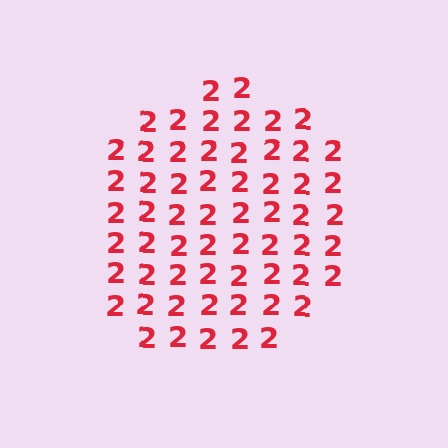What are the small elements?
The small elements are digit 2's.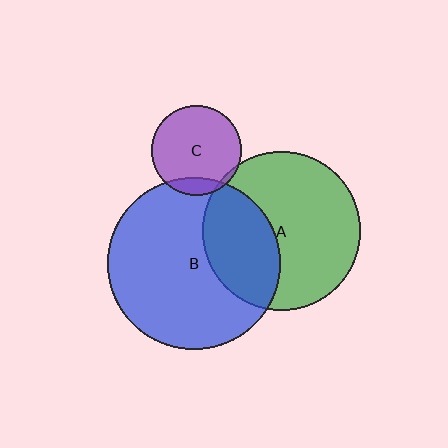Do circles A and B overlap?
Yes.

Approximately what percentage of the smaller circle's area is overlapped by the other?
Approximately 35%.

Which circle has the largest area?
Circle B (blue).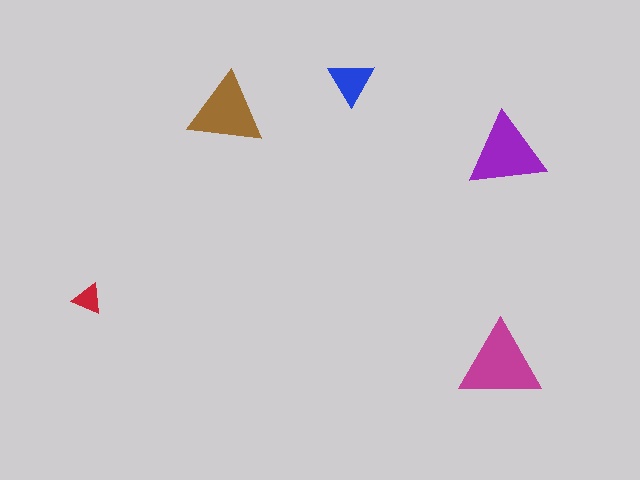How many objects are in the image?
There are 5 objects in the image.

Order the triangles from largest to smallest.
the magenta one, the purple one, the brown one, the blue one, the red one.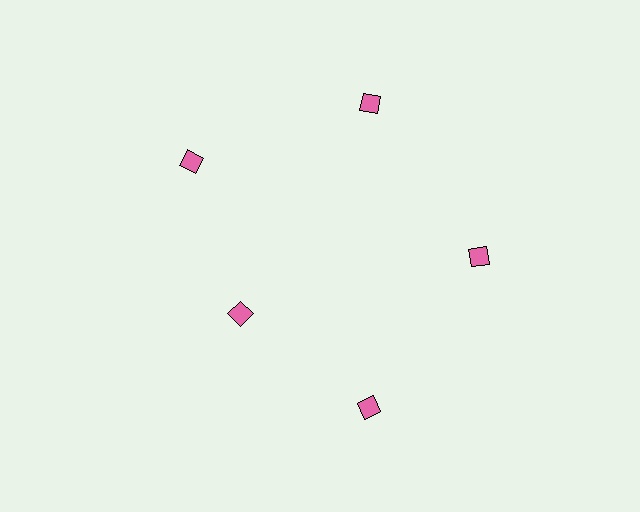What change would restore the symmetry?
The symmetry would be restored by moving it outward, back onto the ring so that all 5 diamonds sit at equal angles and equal distance from the center.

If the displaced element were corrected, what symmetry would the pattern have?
It would have 5-fold rotational symmetry — the pattern would map onto itself every 72 degrees.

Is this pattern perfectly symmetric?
No. The 5 pink diamonds are arranged in a ring, but one element near the 8 o'clock position is pulled inward toward the center, breaking the 5-fold rotational symmetry.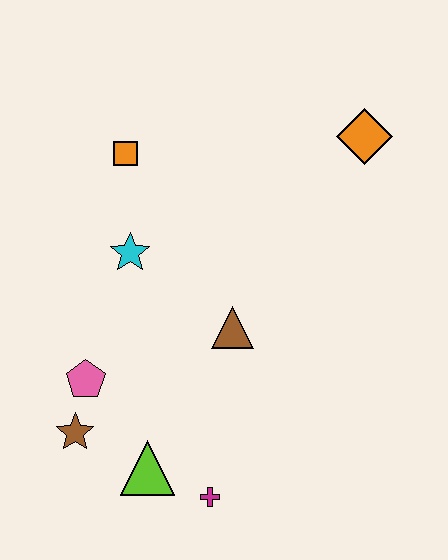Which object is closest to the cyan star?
The orange square is closest to the cyan star.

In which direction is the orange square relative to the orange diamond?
The orange square is to the left of the orange diamond.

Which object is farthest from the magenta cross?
The orange diamond is farthest from the magenta cross.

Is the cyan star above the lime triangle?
Yes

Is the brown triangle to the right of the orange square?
Yes